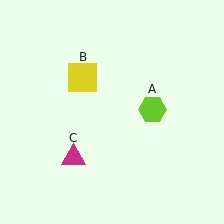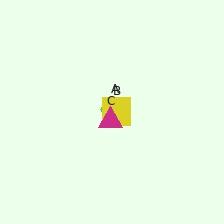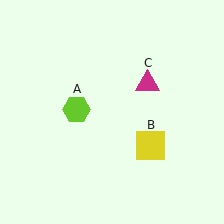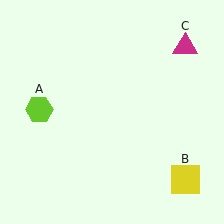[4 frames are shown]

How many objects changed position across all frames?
3 objects changed position: lime hexagon (object A), yellow square (object B), magenta triangle (object C).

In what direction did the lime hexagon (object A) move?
The lime hexagon (object A) moved left.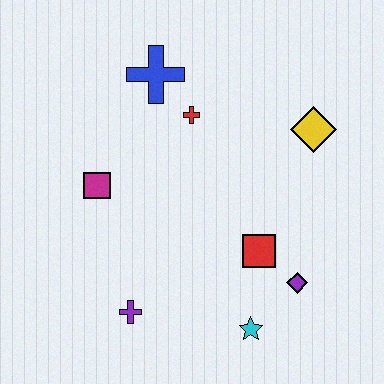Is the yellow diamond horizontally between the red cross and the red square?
No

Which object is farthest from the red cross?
The cyan star is farthest from the red cross.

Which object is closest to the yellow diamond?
The red cross is closest to the yellow diamond.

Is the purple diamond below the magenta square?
Yes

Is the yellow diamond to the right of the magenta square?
Yes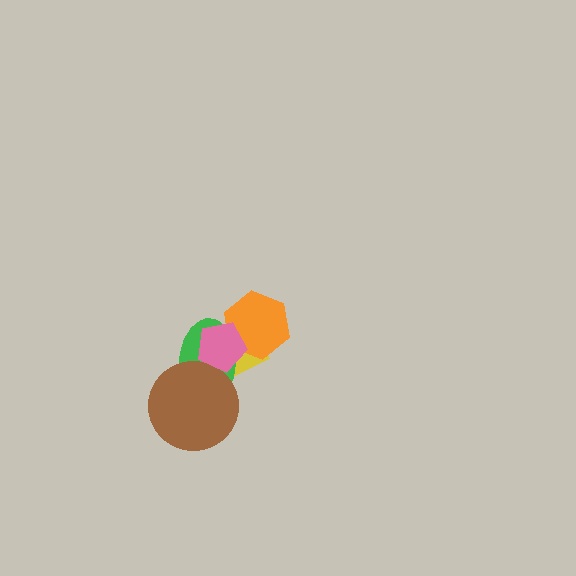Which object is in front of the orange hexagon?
The pink pentagon is in front of the orange hexagon.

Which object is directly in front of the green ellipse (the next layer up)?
The orange hexagon is directly in front of the green ellipse.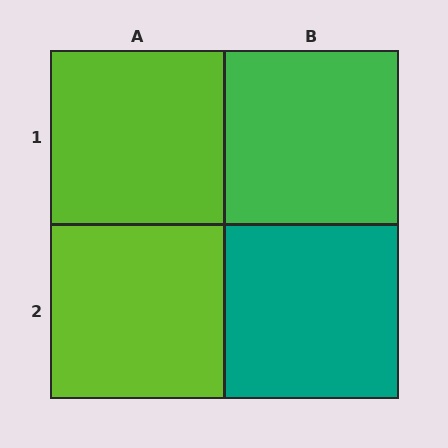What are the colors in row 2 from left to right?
Lime, teal.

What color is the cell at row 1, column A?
Lime.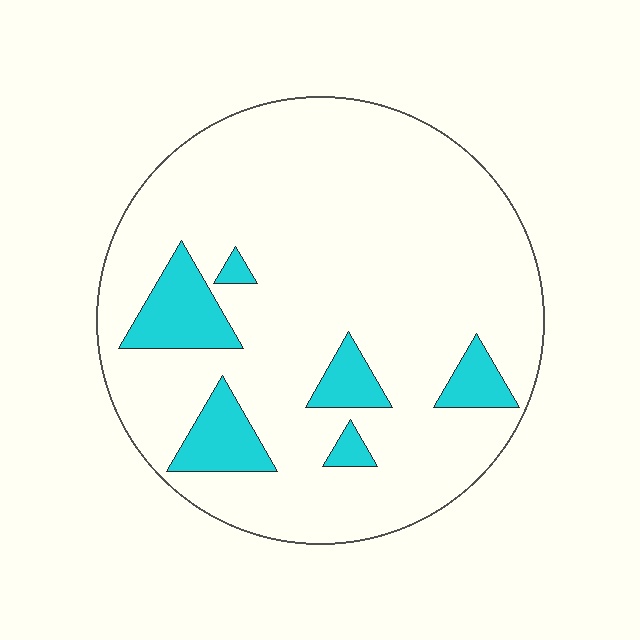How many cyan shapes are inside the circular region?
6.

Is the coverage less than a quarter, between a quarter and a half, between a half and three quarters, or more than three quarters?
Less than a quarter.